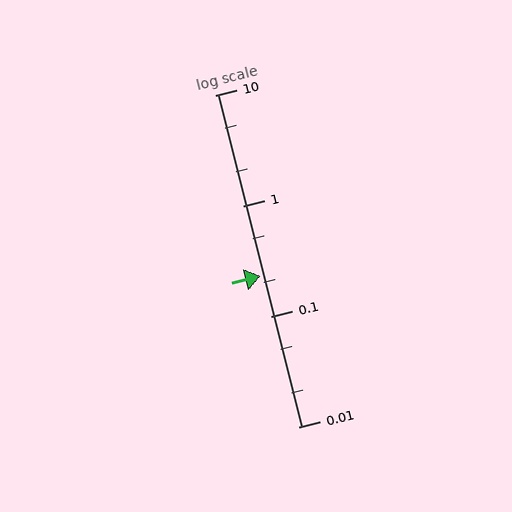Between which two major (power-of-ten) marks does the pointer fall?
The pointer is between 0.1 and 1.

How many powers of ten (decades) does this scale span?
The scale spans 3 decades, from 0.01 to 10.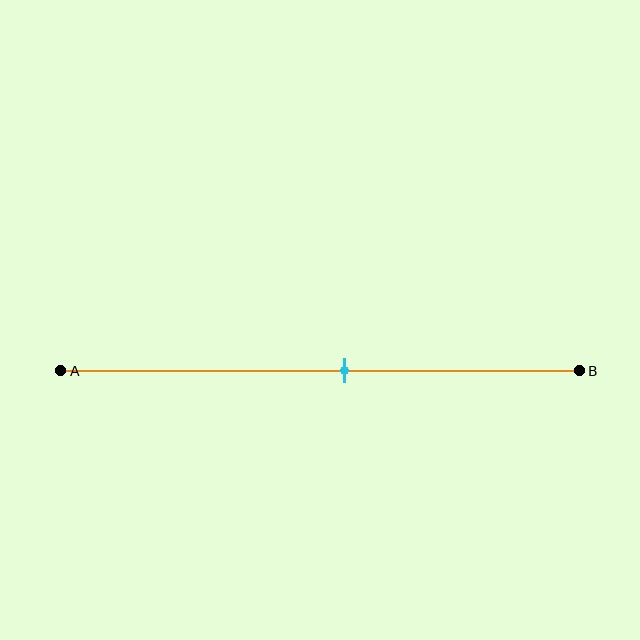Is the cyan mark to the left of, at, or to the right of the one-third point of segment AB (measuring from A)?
The cyan mark is to the right of the one-third point of segment AB.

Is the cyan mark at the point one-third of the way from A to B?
No, the mark is at about 55% from A, not at the 33% one-third point.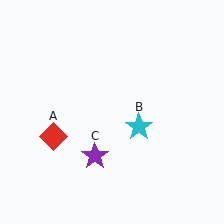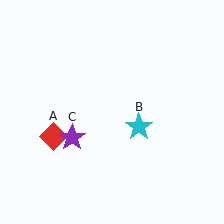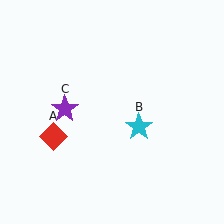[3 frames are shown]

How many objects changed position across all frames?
1 object changed position: purple star (object C).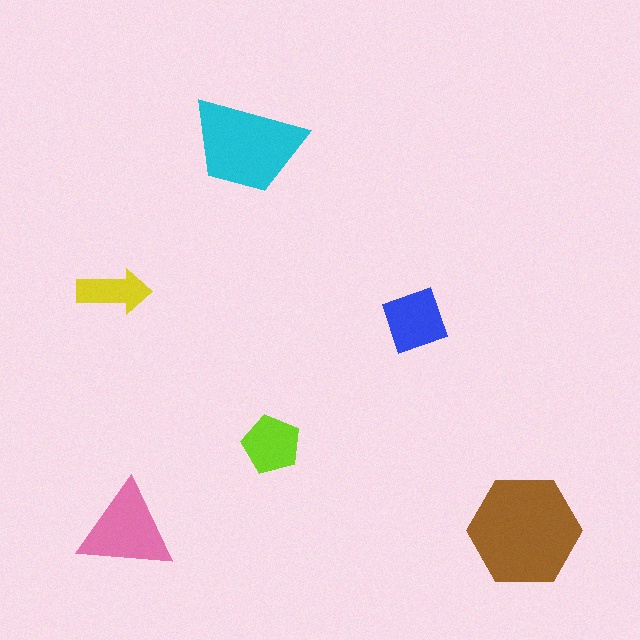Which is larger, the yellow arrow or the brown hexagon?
The brown hexagon.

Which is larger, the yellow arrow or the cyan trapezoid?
The cyan trapezoid.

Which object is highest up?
The cyan trapezoid is topmost.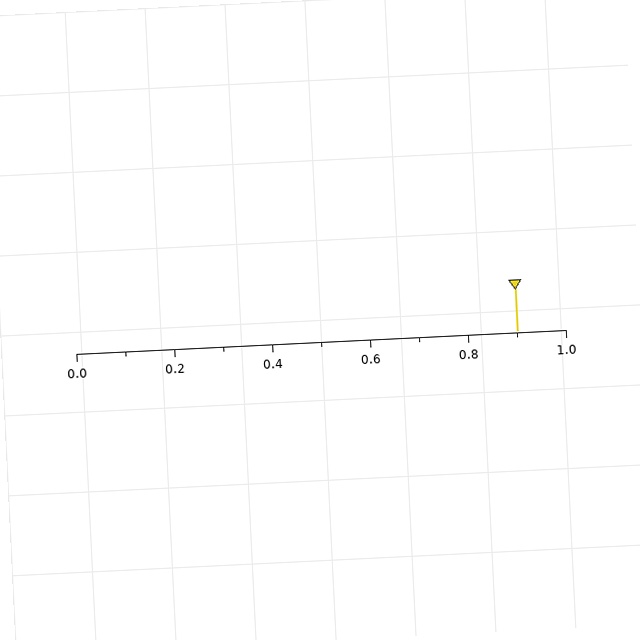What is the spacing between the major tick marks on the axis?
The major ticks are spaced 0.2 apart.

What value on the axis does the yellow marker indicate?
The marker indicates approximately 0.9.